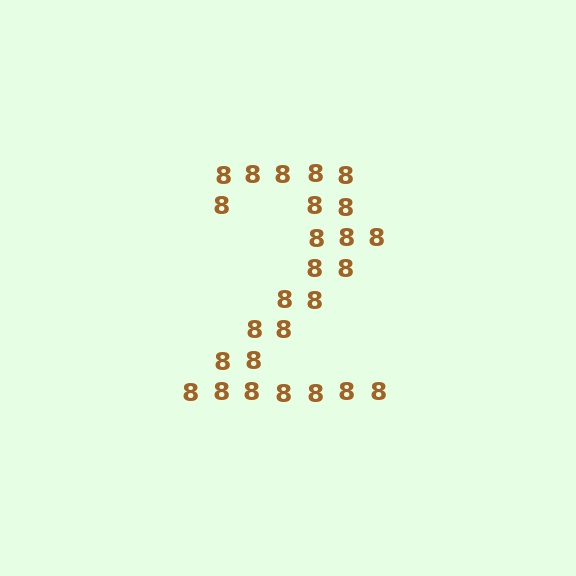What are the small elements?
The small elements are digit 8's.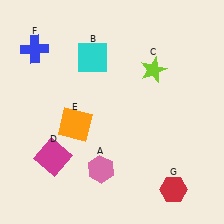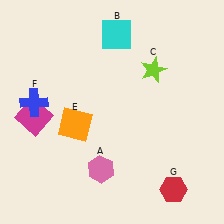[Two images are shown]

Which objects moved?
The objects that moved are: the cyan square (B), the magenta square (D), the blue cross (F).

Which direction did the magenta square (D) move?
The magenta square (D) moved up.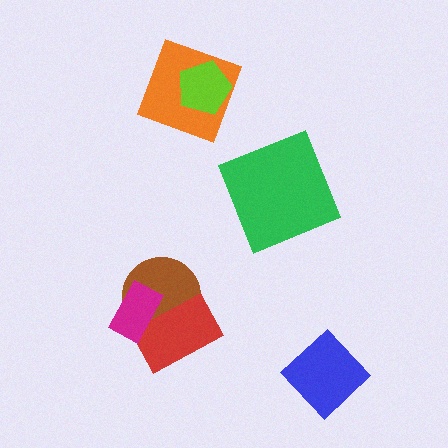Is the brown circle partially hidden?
Yes, it is partially covered by another shape.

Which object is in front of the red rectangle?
The magenta rectangle is in front of the red rectangle.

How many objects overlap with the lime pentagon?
1 object overlaps with the lime pentagon.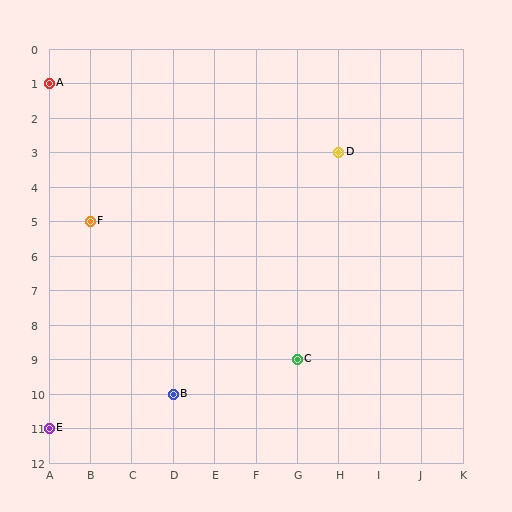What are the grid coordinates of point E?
Point E is at grid coordinates (A, 11).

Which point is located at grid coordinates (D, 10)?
Point B is at (D, 10).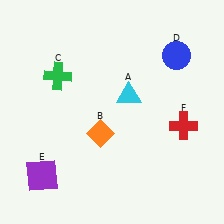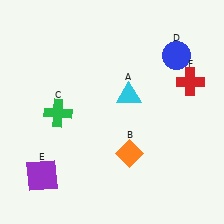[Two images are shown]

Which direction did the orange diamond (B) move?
The orange diamond (B) moved right.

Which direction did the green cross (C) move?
The green cross (C) moved down.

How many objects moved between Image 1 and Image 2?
3 objects moved between the two images.